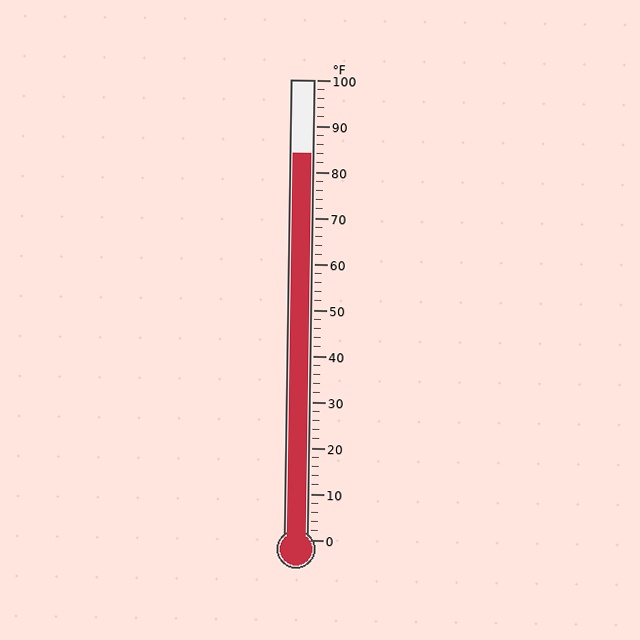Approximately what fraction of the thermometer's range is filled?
The thermometer is filled to approximately 85% of its range.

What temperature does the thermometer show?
The thermometer shows approximately 84°F.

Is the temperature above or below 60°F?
The temperature is above 60°F.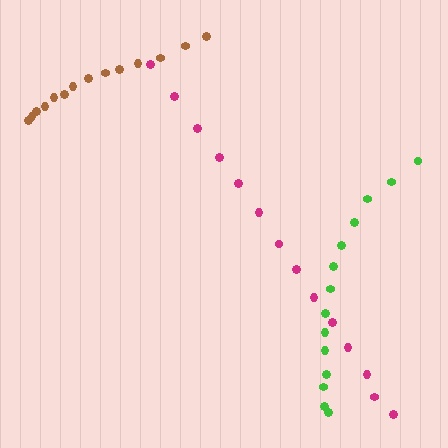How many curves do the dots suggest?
There are 3 distinct paths.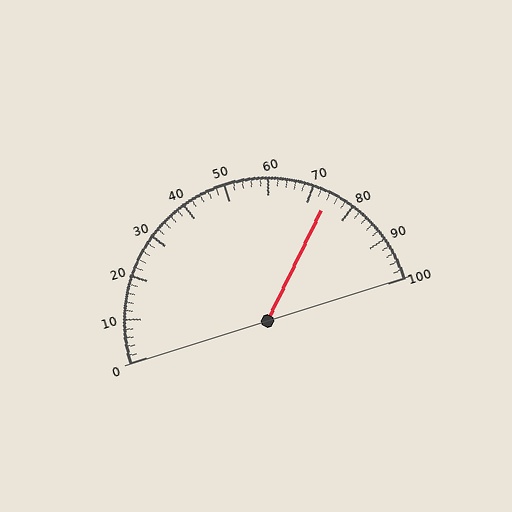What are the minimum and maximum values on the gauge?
The gauge ranges from 0 to 100.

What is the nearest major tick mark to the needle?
The nearest major tick mark is 70.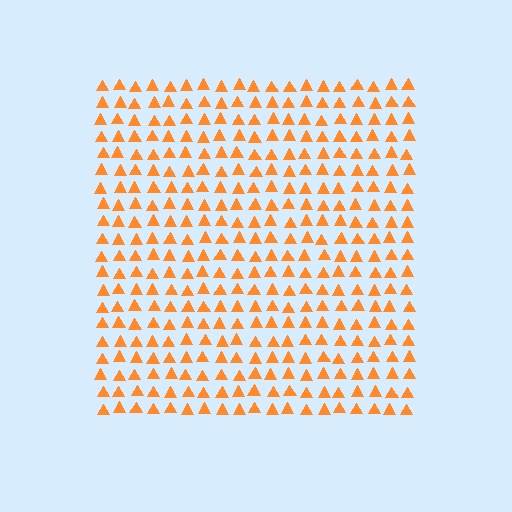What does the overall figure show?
The overall figure shows a square.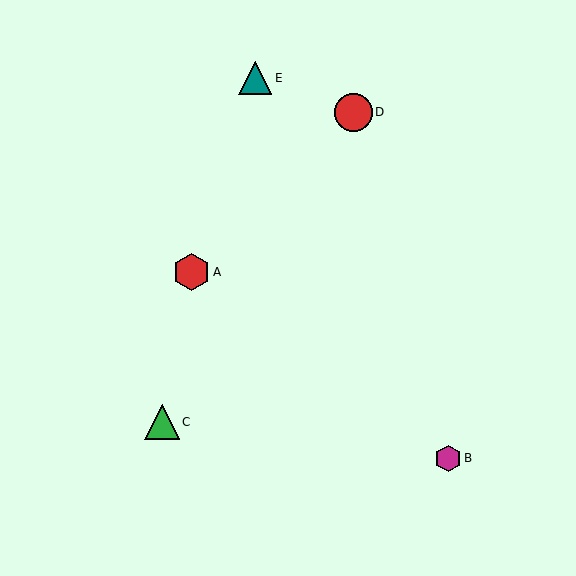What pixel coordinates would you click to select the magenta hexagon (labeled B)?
Click at (448, 458) to select the magenta hexagon B.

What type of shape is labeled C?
Shape C is a green triangle.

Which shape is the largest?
The red circle (labeled D) is the largest.